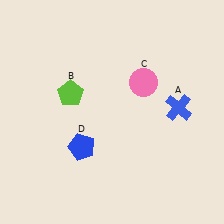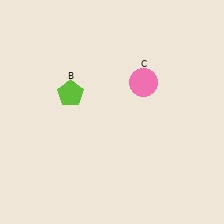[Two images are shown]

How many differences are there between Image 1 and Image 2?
There are 2 differences between the two images.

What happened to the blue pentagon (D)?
The blue pentagon (D) was removed in Image 2. It was in the bottom-left area of Image 1.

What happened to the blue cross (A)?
The blue cross (A) was removed in Image 2. It was in the top-right area of Image 1.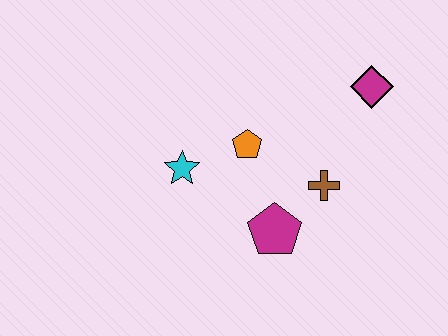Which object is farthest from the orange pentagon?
The magenta diamond is farthest from the orange pentagon.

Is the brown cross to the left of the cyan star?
No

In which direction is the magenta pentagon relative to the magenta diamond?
The magenta pentagon is below the magenta diamond.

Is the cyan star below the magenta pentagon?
No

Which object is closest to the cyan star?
The orange pentagon is closest to the cyan star.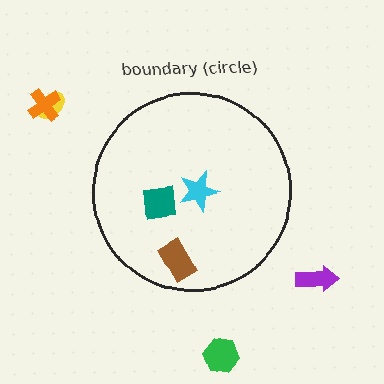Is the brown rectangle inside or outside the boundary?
Inside.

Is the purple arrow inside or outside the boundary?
Outside.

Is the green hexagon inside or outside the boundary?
Outside.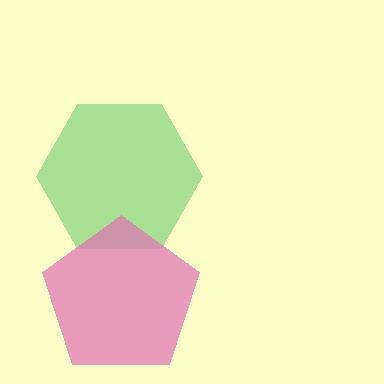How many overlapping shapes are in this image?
There are 2 overlapping shapes in the image.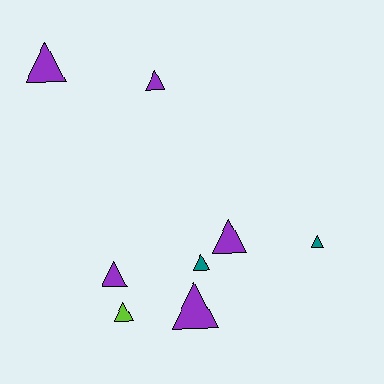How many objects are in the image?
There are 8 objects.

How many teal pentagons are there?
There are no teal pentagons.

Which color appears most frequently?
Purple, with 5 objects.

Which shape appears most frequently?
Triangle, with 8 objects.